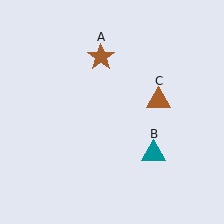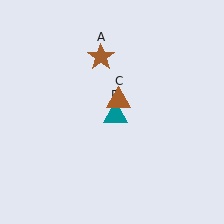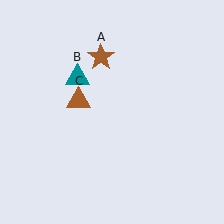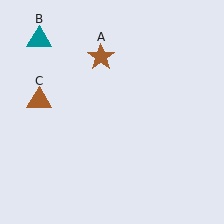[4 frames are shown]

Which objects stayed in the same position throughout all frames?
Brown star (object A) remained stationary.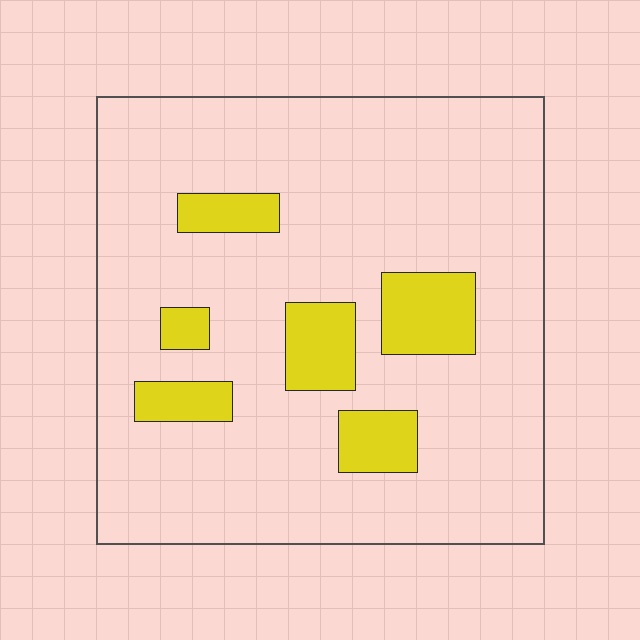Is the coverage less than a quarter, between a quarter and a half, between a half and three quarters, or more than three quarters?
Less than a quarter.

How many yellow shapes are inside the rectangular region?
6.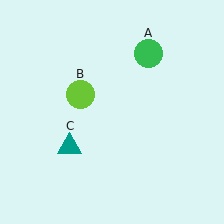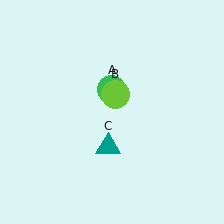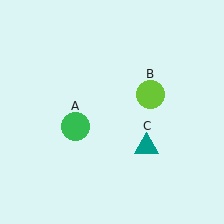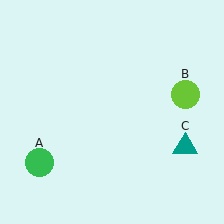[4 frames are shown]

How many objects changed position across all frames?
3 objects changed position: green circle (object A), lime circle (object B), teal triangle (object C).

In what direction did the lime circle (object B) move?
The lime circle (object B) moved right.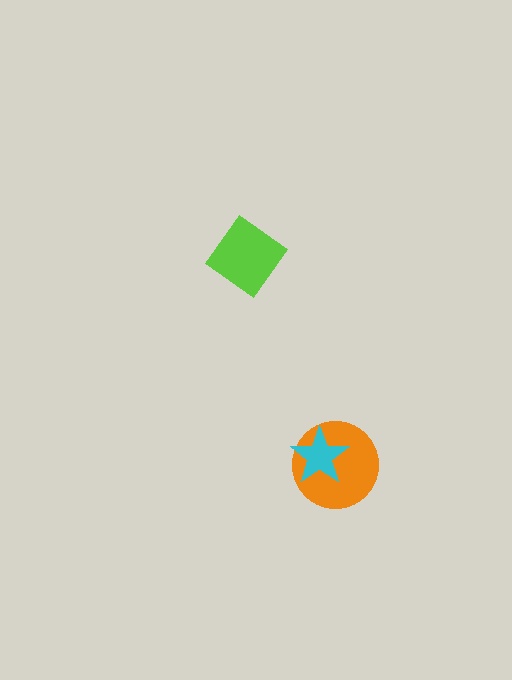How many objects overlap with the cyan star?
1 object overlaps with the cyan star.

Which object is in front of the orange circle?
The cyan star is in front of the orange circle.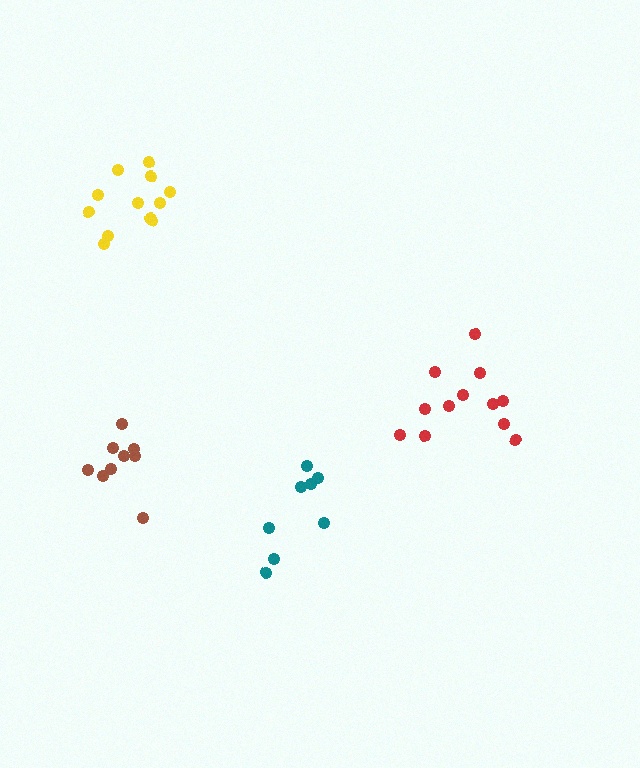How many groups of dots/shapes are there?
There are 4 groups.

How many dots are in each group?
Group 1: 12 dots, Group 2: 8 dots, Group 3: 12 dots, Group 4: 9 dots (41 total).